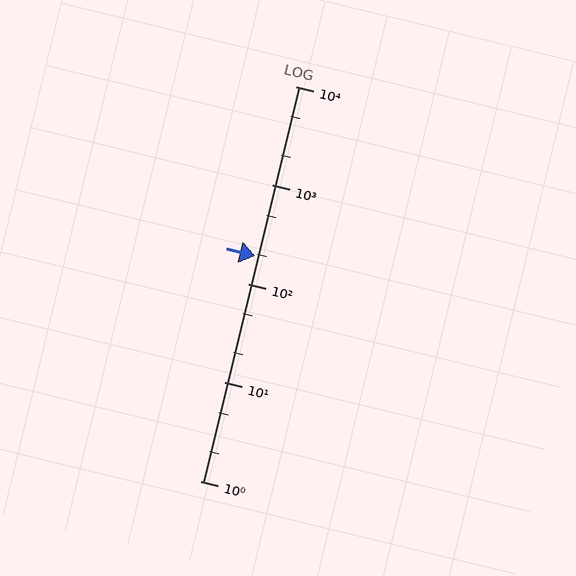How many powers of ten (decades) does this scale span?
The scale spans 4 decades, from 1 to 10000.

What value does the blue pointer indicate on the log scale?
The pointer indicates approximately 190.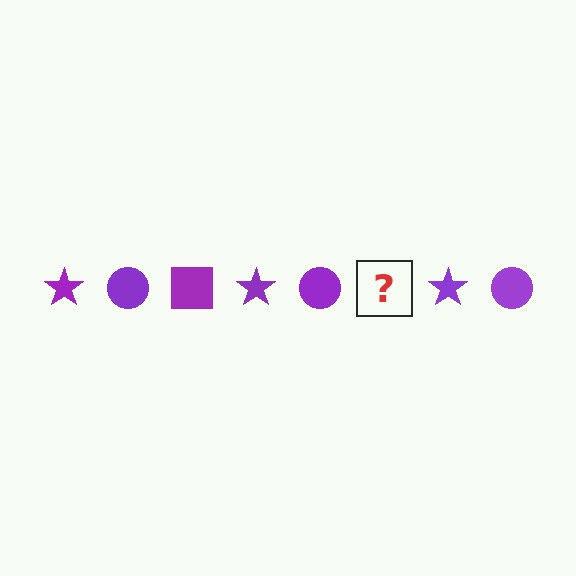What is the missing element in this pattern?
The missing element is a purple square.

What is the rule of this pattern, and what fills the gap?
The rule is that the pattern cycles through star, circle, square shapes in purple. The gap should be filled with a purple square.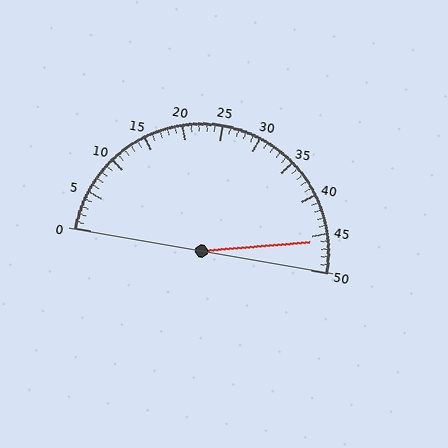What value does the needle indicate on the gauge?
The needle indicates approximately 46.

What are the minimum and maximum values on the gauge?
The gauge ranges from 0 to 50.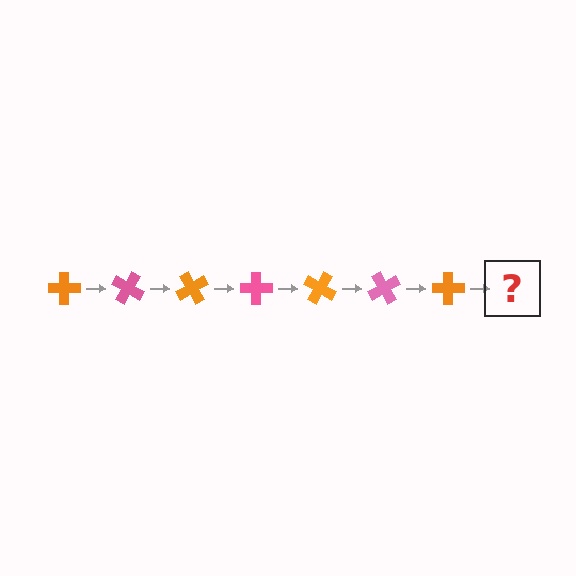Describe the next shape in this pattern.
It should be a pink cross, rotated 210 degrees from the start.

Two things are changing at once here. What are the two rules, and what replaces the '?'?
The two rules are that it rotates 30 degrees each step and the color cycles through orange and pink. The '?' should be a pink cross, rotated 210 degrees from the start.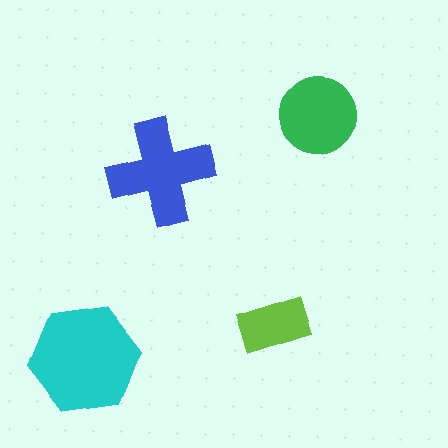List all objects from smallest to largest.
The lime rectangle, the green circle, the blue cross, the cyan hexagon.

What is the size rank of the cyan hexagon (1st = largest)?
1st.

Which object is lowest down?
The cyan hexagon is bottommost.